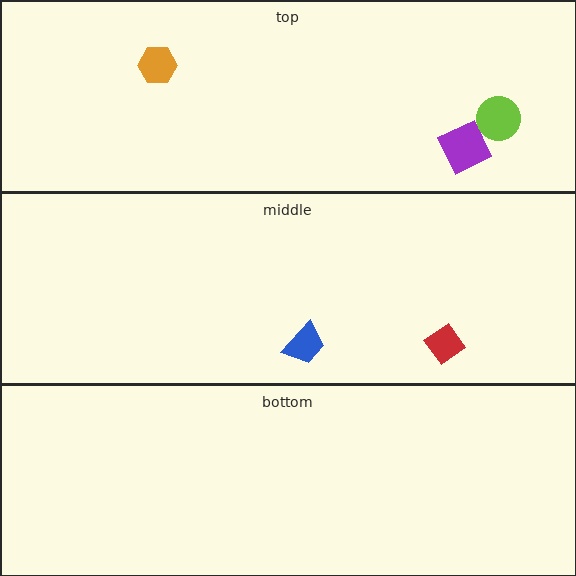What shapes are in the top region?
The purple square, the lime circle, the orange hexagon.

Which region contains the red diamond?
The middle region.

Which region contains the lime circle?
The top region.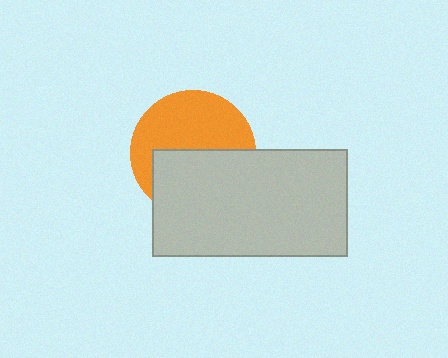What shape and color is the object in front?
The object in front is a light gray rectangle.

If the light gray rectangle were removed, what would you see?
You would see the complete orange circle.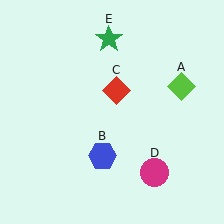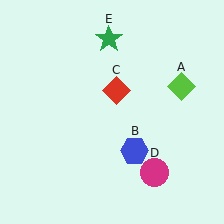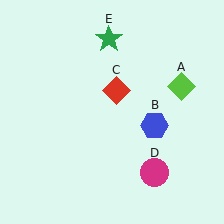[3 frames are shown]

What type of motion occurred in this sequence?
The blue hexagon (object B) rotated counterclockwise around the center of the scene.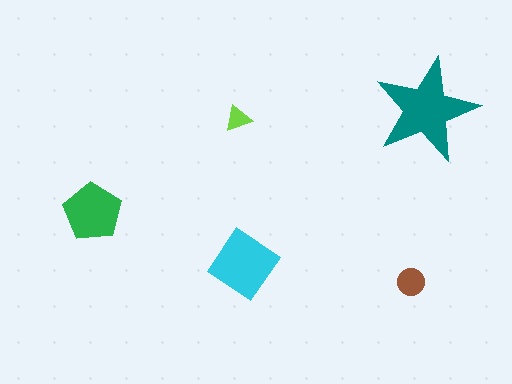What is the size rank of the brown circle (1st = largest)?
4th.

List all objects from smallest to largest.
The lime triangle, the brown circle, the green pentagon, the cyan diamond, the teal star.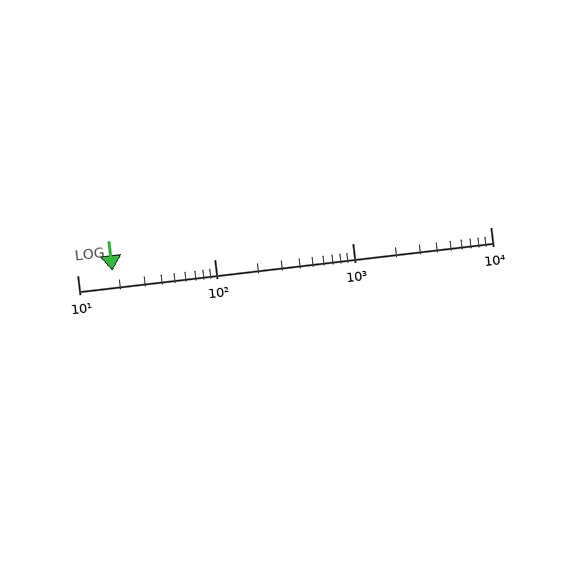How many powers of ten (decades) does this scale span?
The scale spans 3 decades, from 10 to 10000.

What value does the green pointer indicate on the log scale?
The pointer indicates approximately 18.